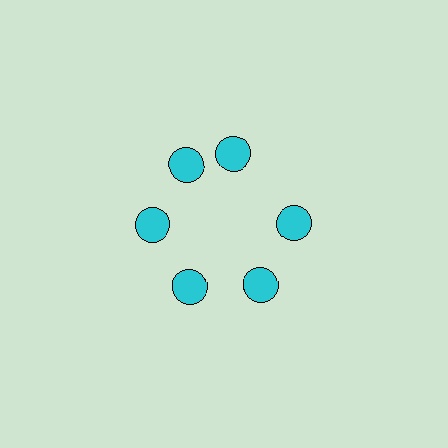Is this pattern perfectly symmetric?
No. The 6 cyan circles are arranged in a ring, but one element near the 1 o'clock position is rotated out of alignment along the ring, breaking the 6-fold rotational symmetry.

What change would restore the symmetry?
The symmetry would be restored by rotating it back into even spacing with its neighbors so that all 6 circles sit at equal angles and equal distance from the center.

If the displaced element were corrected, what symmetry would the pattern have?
It would have 6-fold rotational symmetry — the pattern would map onto itself every 60 degrees.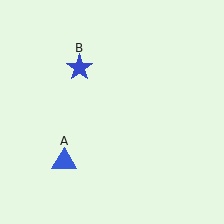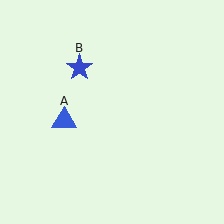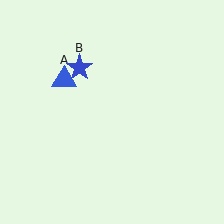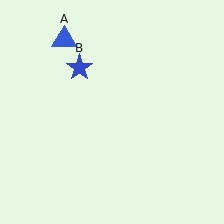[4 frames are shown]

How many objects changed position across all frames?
1 object changed position: blue triangle (object A).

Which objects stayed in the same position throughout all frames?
Blue star (object B) remained stationary.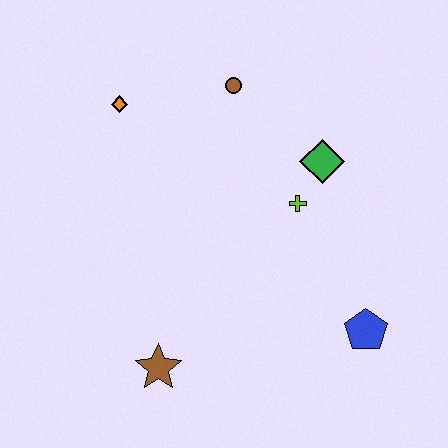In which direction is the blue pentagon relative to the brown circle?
The blue pentagon is below the brown circle.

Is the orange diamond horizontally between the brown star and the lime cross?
No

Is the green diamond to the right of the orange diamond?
Yes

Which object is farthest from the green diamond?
The brown star is farthest from the green diamond.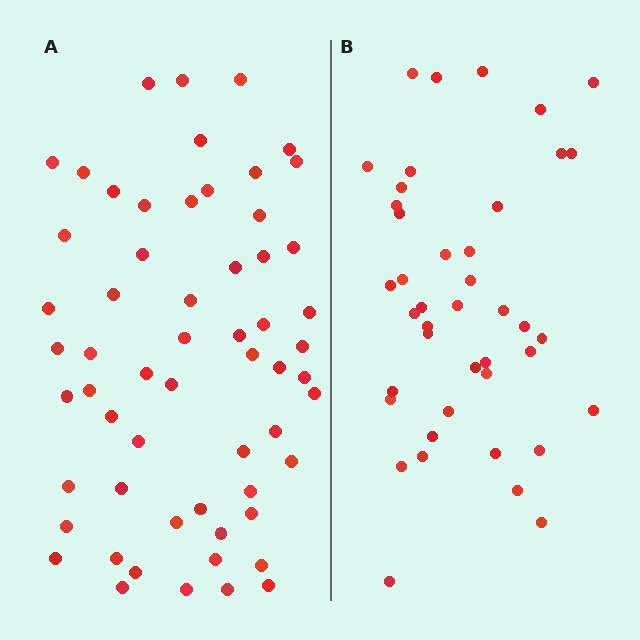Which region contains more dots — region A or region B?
Region A (the left region) has more dots.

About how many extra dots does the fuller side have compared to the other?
Region A has approximately 15 more dots than region B.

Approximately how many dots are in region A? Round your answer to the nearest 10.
About 60 dots. (The exact count is 59, which rounds to 60.)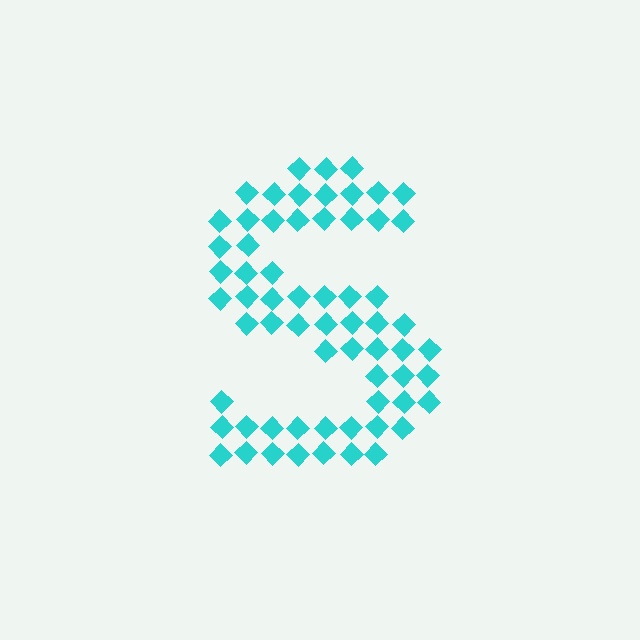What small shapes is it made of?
It is made of small diamonds.